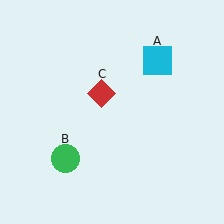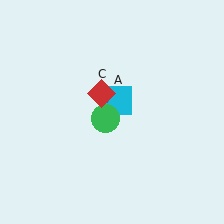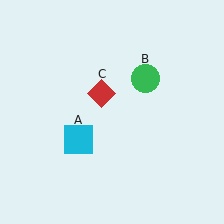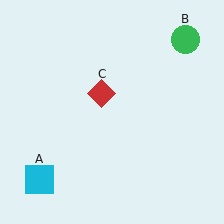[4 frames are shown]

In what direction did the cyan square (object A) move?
The cyan square (object A) moved down and to the left.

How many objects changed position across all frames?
2 objects changed position: cyan square (object A), green circle (object B).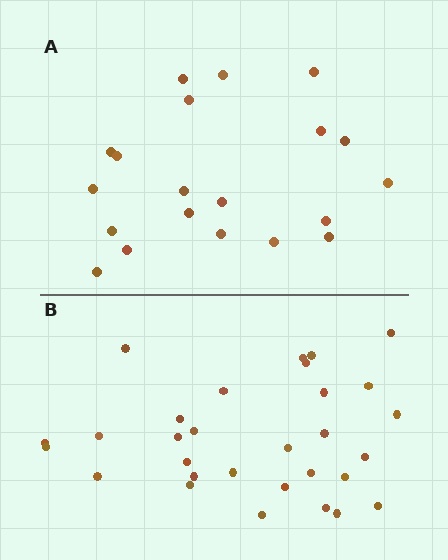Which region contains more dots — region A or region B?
Region B (the bottom region) has more dots.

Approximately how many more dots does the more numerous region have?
Region B has roughly 10 or so more dots than region A.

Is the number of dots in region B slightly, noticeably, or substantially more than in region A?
Region B has substantially more. The ratio is roughly 1.5 to 1.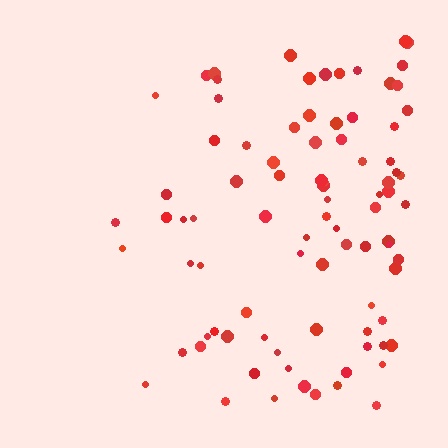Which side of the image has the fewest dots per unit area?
The left.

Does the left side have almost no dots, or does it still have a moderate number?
Still a moderate number, just noticeably fewer than the right.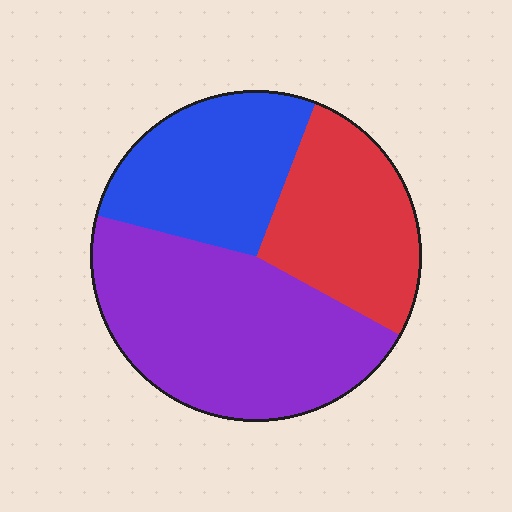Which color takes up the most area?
Purple, at roughly 45%.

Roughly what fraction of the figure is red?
Red takes up about one quarter (1/4) of the figure.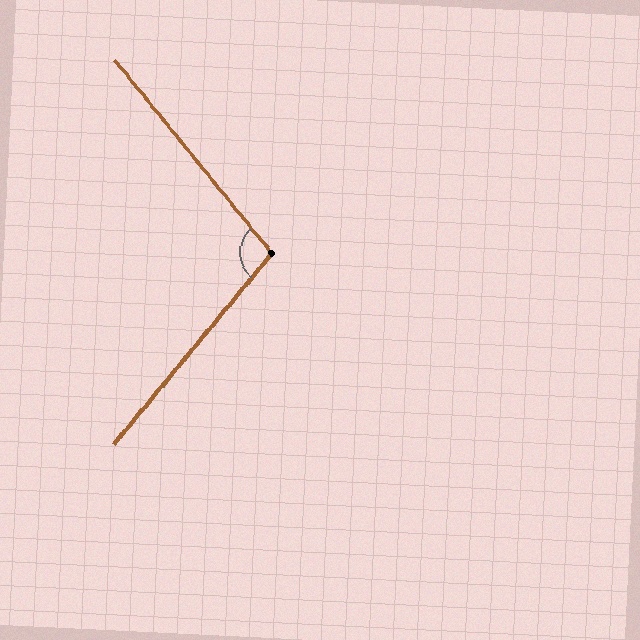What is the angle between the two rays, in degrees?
Approximately 101 degrees.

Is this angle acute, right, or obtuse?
It is obtuse.